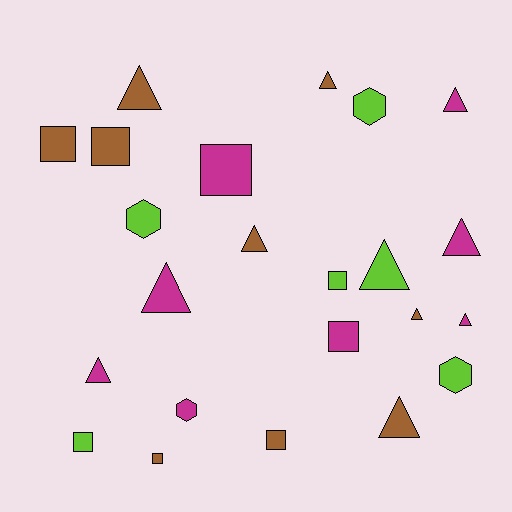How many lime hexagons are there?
There are 3 lime hexagons.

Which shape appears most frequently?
Triangle, with 11 objects.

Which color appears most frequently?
Brown, with 9 objects.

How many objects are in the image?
There are 23 objects.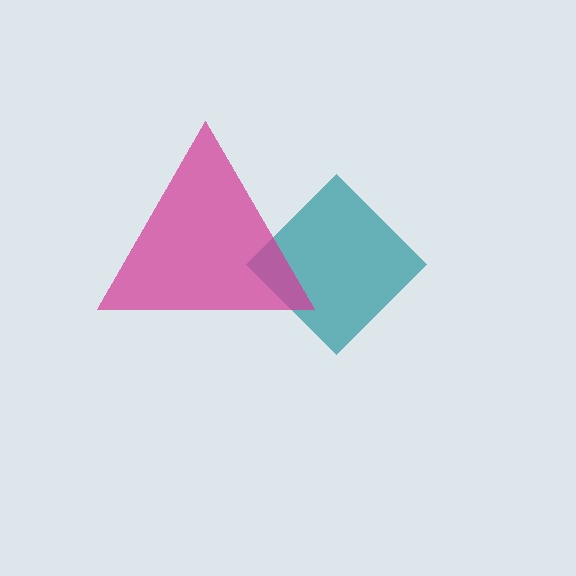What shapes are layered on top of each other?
The layered shapes are: a teal diamond, a magenta triangle.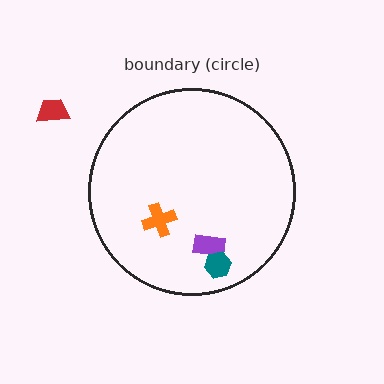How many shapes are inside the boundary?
3 inside, 1 outside.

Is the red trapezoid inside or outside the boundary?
Outside.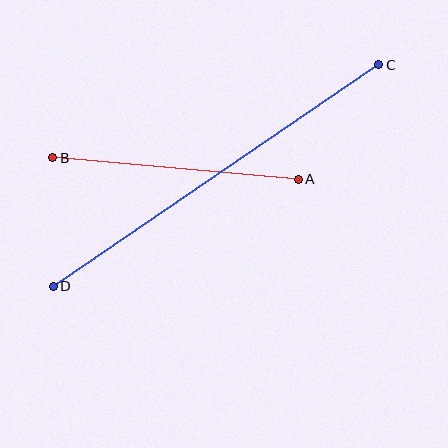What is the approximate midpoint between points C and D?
The midpoint is at approximately (216, 175) pixels.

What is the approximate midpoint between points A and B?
The midpoint is at approximately (175, 169) pixels.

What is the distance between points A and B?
The distance is approximately 246 pixels.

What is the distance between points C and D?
The distance is approximately 394 pixels.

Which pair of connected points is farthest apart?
Points C and D are farthest apart.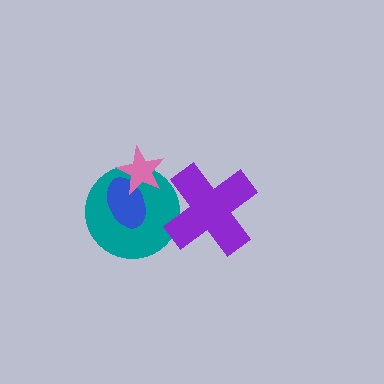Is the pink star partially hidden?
No, no other shape covers it.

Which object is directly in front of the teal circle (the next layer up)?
The purple cross is directly in front of the teal circle.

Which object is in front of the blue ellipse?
The pink star is in front of the blue ellipse.